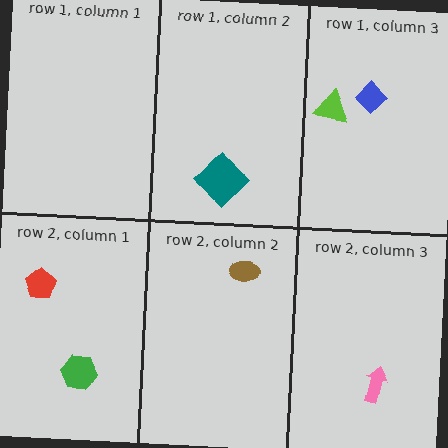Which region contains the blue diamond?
The row 1, column 3 region.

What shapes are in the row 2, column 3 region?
The pink arrow.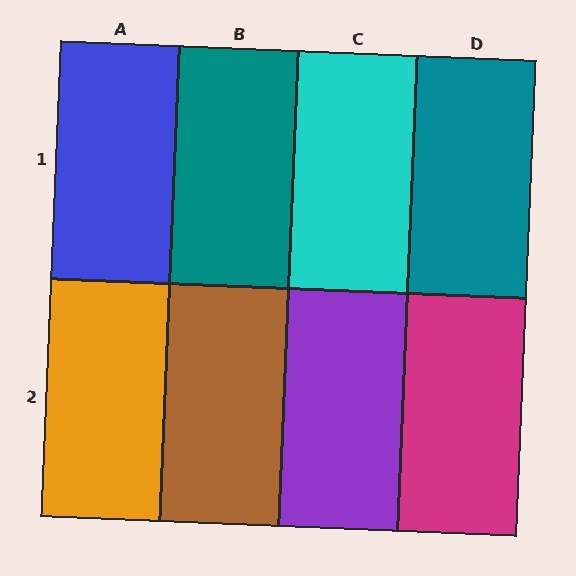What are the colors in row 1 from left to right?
Blue, teal, cyan, teal.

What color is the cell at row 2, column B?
Brown.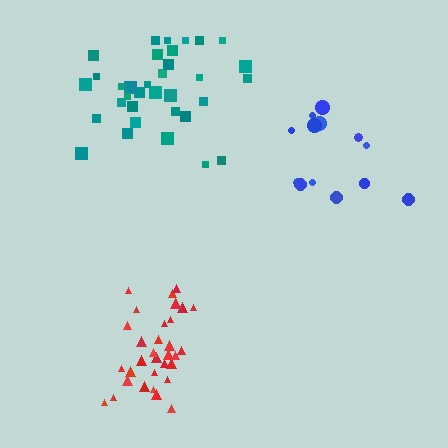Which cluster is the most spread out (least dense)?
Blue.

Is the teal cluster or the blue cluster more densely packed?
Teal.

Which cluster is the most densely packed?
Red.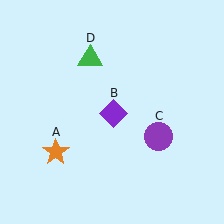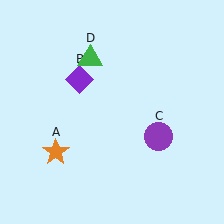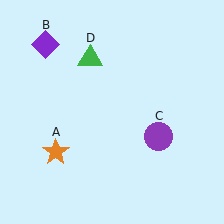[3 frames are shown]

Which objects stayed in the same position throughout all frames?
Orange star (object A) and purple circle (object C) and green triangle (object D) remained stationary.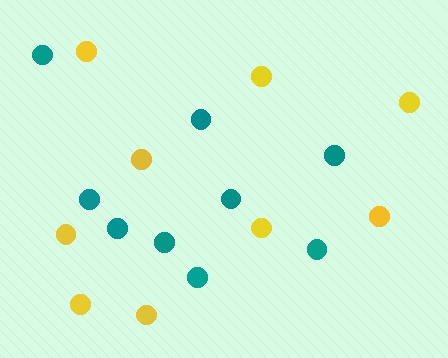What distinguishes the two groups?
There are 2 groups: one group of yellow circles (9) and one group of teal circles (9).